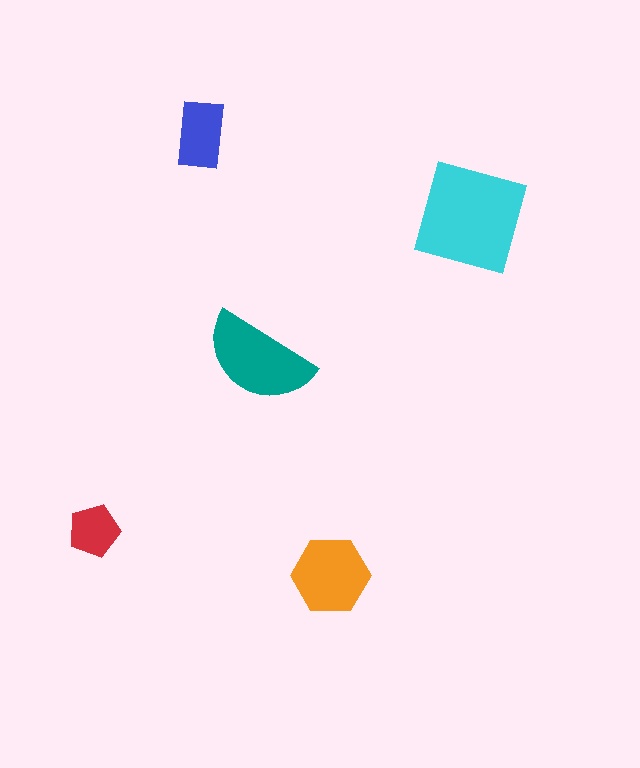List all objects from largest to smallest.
The cyan diamond, the teal semicircle, the orange hexagon, the blue rectangle, the red pentagon.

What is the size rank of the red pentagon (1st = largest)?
5th.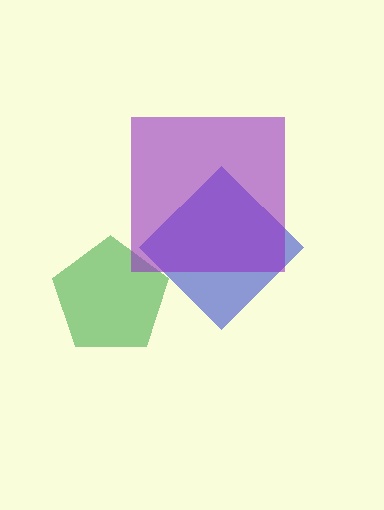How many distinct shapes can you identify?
There are 3 distinct shapes: a green pentagon, a blue diamond, a purple square.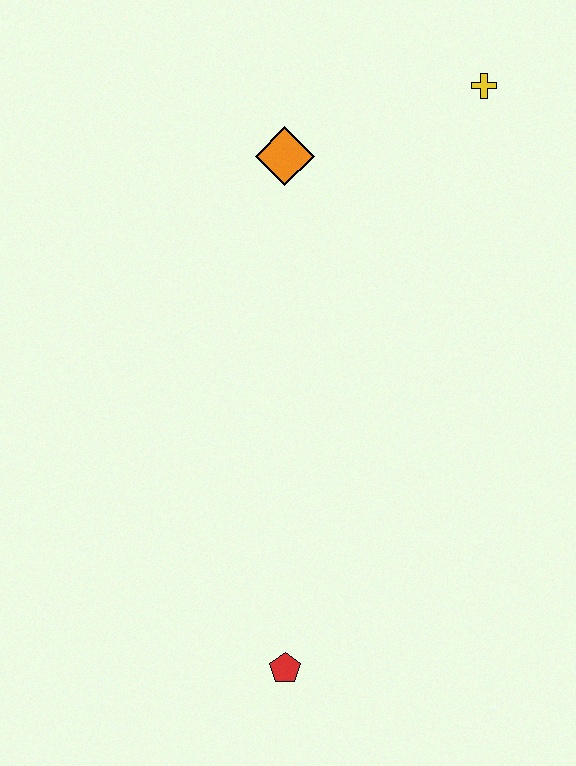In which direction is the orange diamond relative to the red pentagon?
The orange diamond is above the red pentagon.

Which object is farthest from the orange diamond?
The red pentagon is farthest from the orange diamond.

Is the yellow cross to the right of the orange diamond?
Yes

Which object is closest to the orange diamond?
The yellow cross is closest to the orange diamond.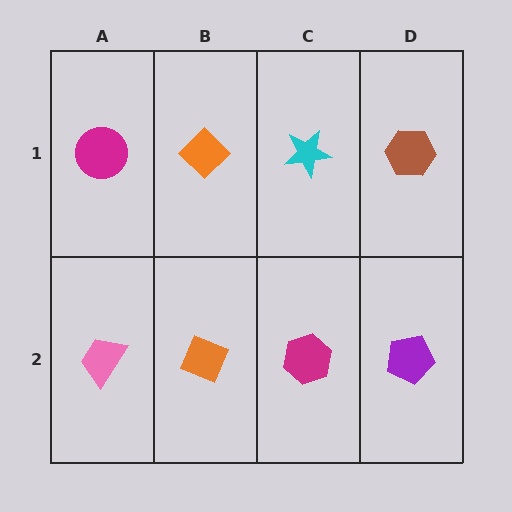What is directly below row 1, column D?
A purple pentagon.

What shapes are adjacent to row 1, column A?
A pink trapezoid (row 2, column A), an orange diamond (row 1, column B).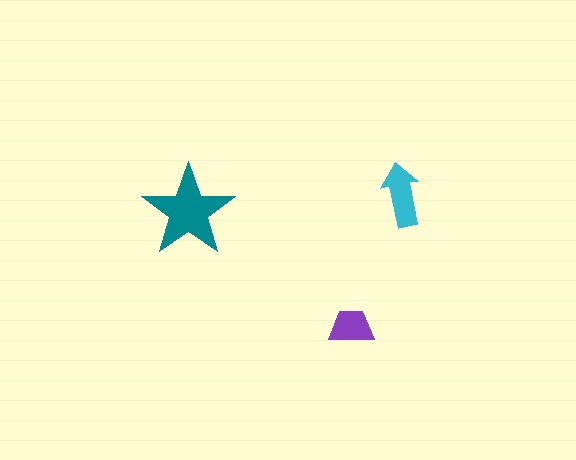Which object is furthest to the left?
The teal star is leftmost.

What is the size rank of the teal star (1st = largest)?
1st.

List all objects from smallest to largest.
The purple trapezoid, the cyan arrow, the teal star.